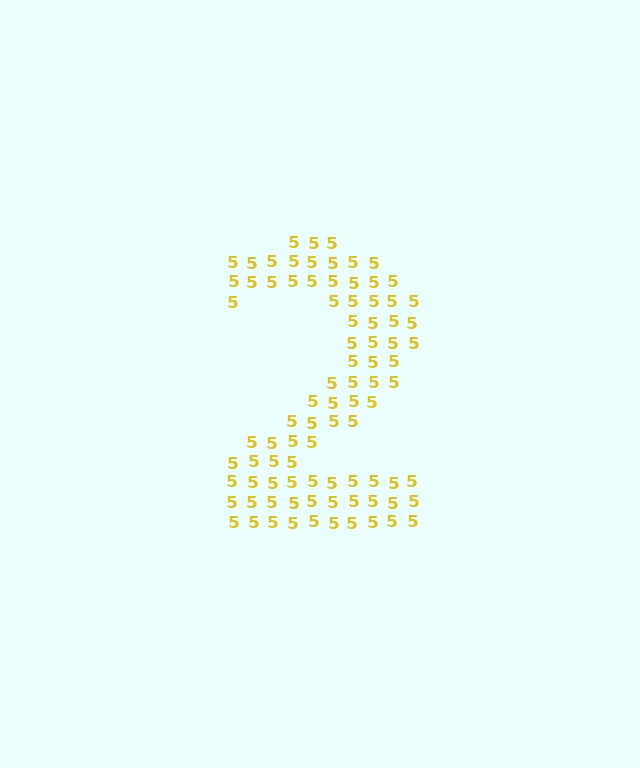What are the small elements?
The small elements are digit 5's.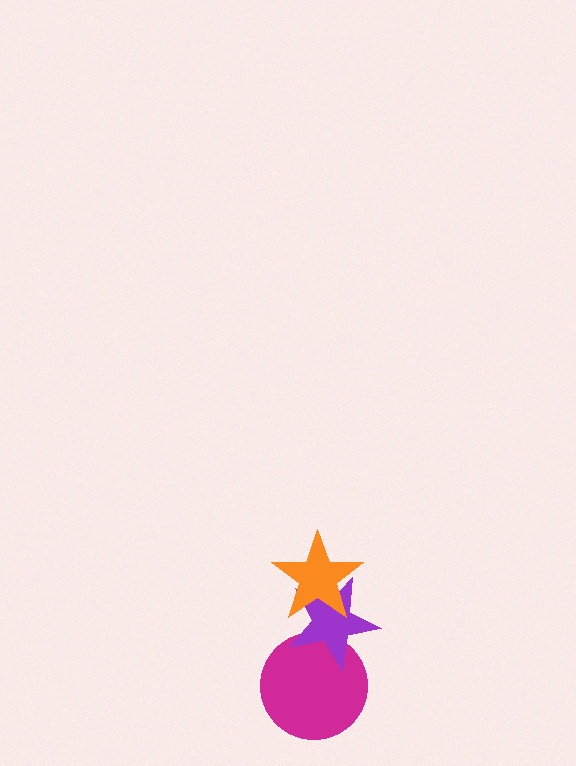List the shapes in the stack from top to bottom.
From top to bottom: the orange star, the purple star, the magenta circle.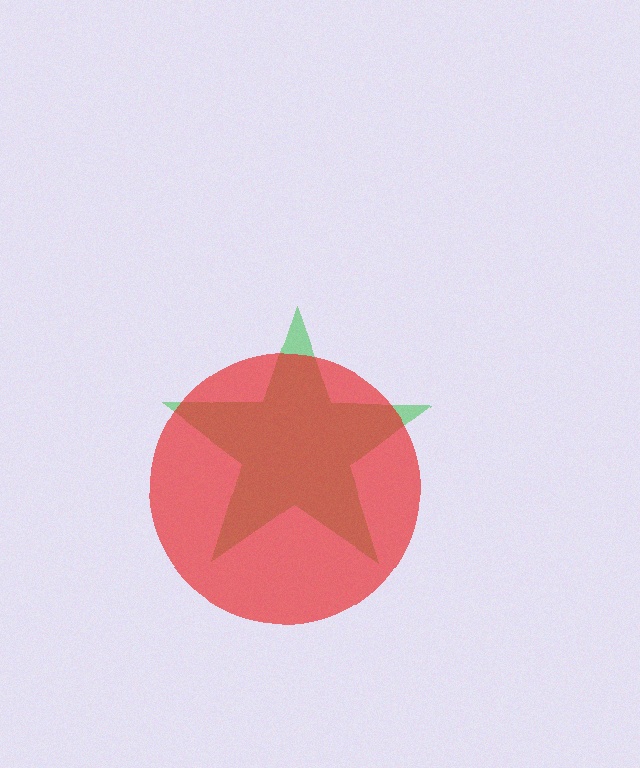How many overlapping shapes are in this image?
There are 2 overlapping shapes in the image.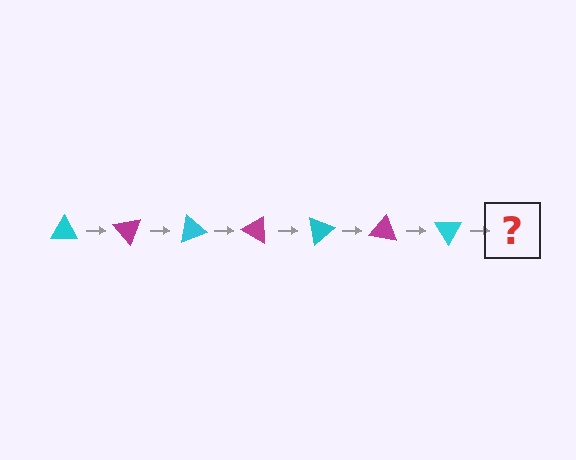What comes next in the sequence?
The next element should be a magenta triangle, rotated 350 degrees from the start.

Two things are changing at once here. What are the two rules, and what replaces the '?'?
The two rules are that it rotates 50 degrees each step and the color cycles through cyan and magenta. The '?' should be a magenta triangle, rotated 350 degrees from the start.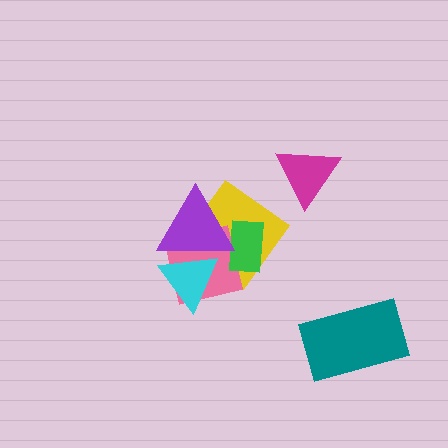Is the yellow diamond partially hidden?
Yes, it is partially covered by another shape.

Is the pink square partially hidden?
Yes, it is partially covered by another shape.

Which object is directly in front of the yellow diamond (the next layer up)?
The pink square is directly in front of the yellow diamond.